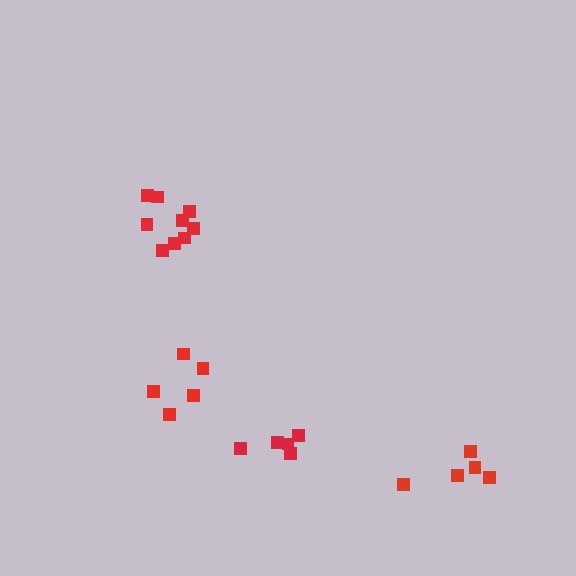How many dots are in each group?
Group 1: 9 dots, Group 2: 5 dots, Group 3: 5 dots, Group 4: 5 dots (24 total).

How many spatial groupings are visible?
There are 4 spatial groupings.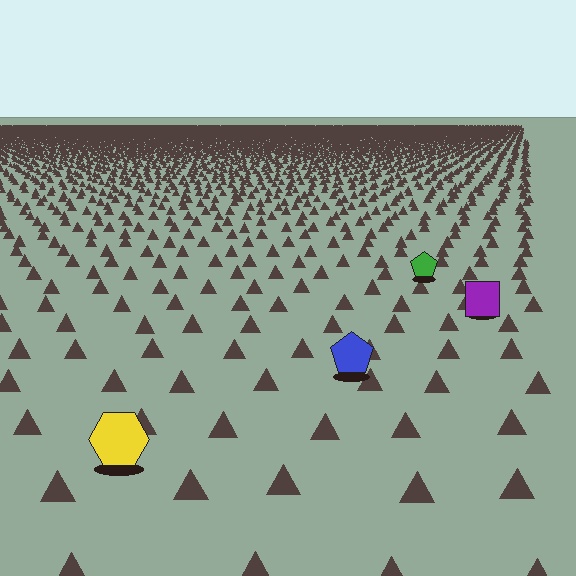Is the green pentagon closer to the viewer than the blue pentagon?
No. The blue pentagon is closer — you can tell from the texture gradient: the ground texture is coarser near it.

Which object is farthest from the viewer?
The green pentagon is farthest from the viewer. It appears smaller and the ground texture around it is denser.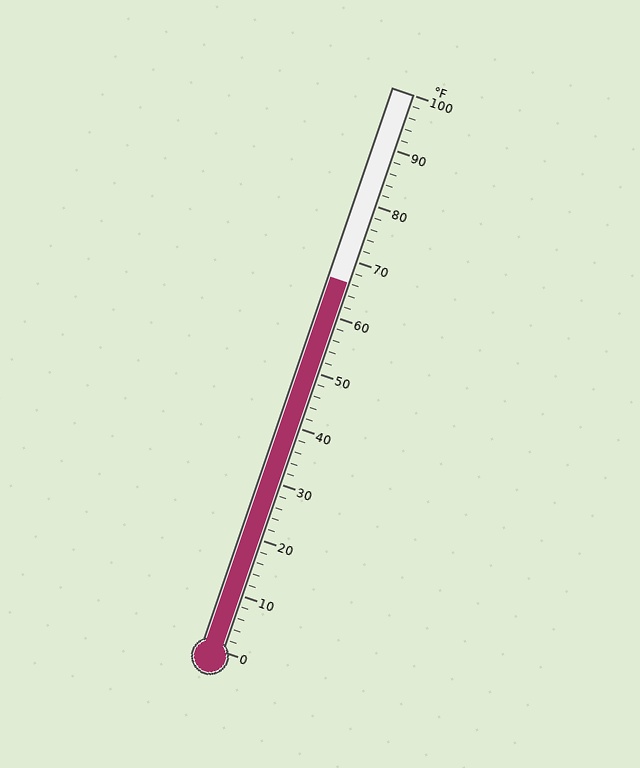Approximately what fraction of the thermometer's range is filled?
The thermometer is filled to approximately 65% of its range.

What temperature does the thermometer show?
The thermometer shows approximately 66°F.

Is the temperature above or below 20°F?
The temperature is above 20°F.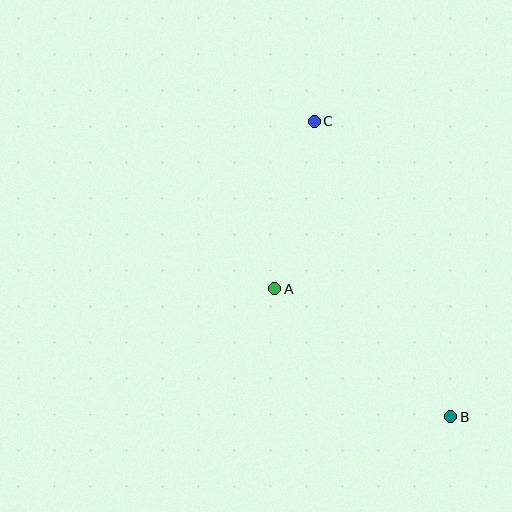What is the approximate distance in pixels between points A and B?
The distance between A and B is approximately 218 pixels.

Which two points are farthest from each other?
Points B and C are farthest from each other.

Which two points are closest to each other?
Points A and C are closest to each other.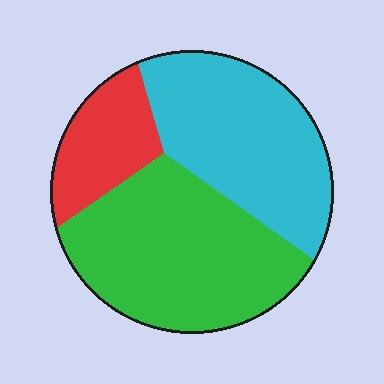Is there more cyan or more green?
Green.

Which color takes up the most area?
Green, at roughly 45%.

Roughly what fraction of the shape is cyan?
Cyan covers roughly 40% of the shape.